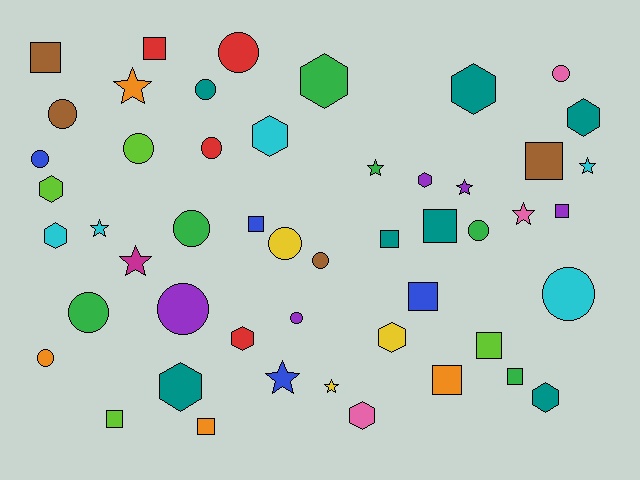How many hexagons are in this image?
There are 12 hexagons.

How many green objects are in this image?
There are 6 green objects.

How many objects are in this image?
There are 50 objects.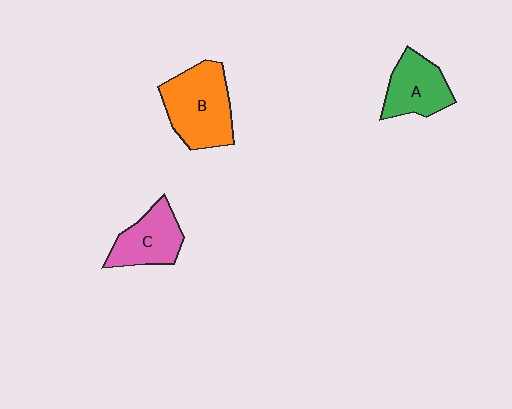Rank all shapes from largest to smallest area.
From largest to smallest: B (orange), A (green), C (pink).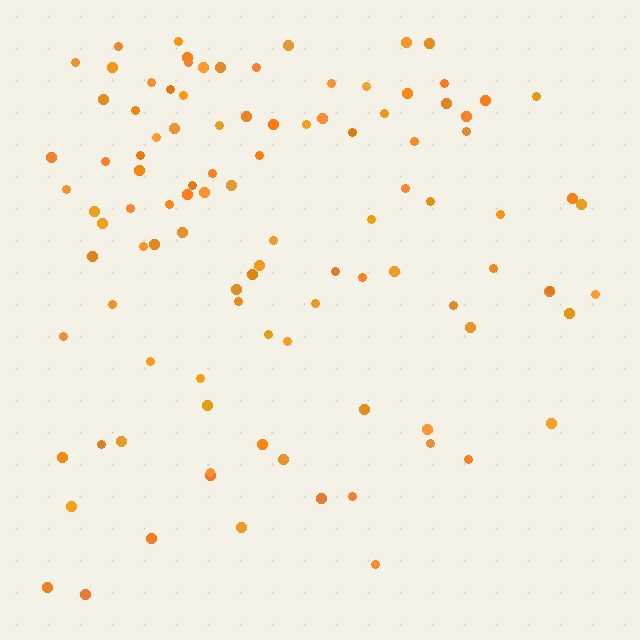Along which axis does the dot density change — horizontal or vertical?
Vertical.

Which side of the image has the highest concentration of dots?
The top.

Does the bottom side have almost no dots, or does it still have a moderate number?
Still a moderate number, just noticeably fewer than the top.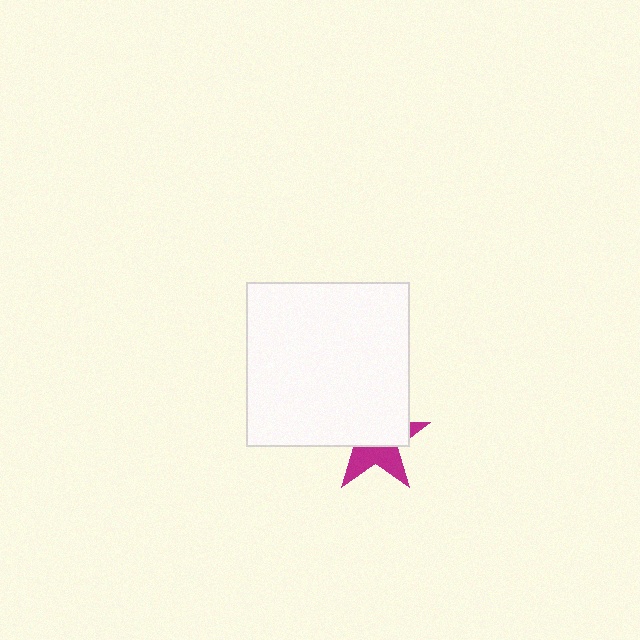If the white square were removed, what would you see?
You would see the complete magenta star.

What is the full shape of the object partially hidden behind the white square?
The partially hidden object is a magenta star.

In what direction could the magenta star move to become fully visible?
The magenta star could move down. That would shift it out from behind the white square entirely.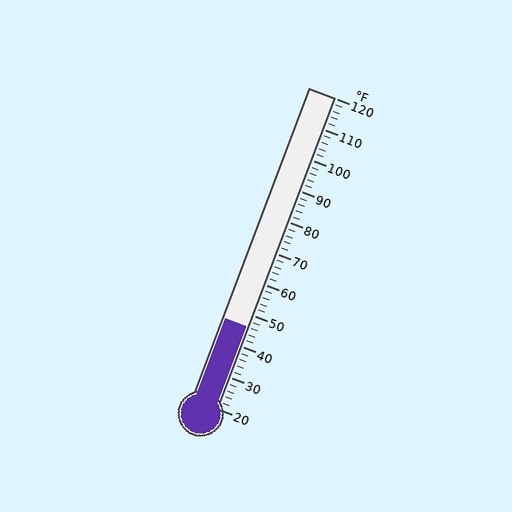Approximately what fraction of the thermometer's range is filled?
The thermometer is filled to approximately 25% of its range.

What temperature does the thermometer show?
The thermometer shows approximately 46°F.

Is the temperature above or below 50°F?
The temperature is below 50°F.